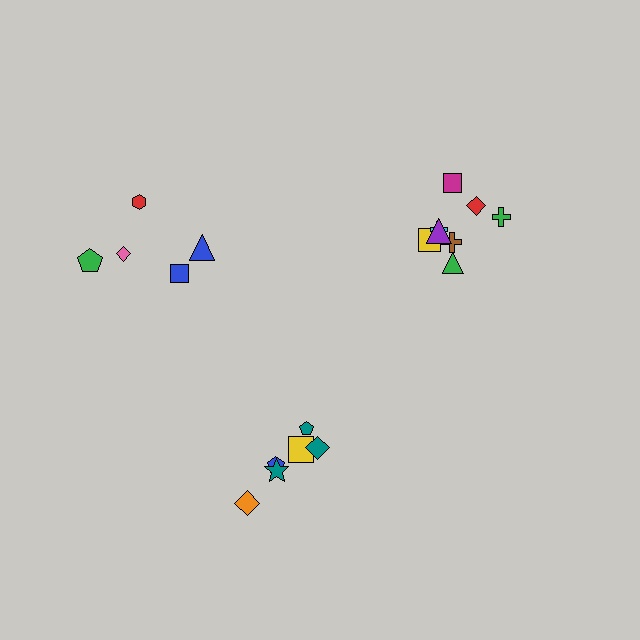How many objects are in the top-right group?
There are 8 objects.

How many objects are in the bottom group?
There are 6 objects.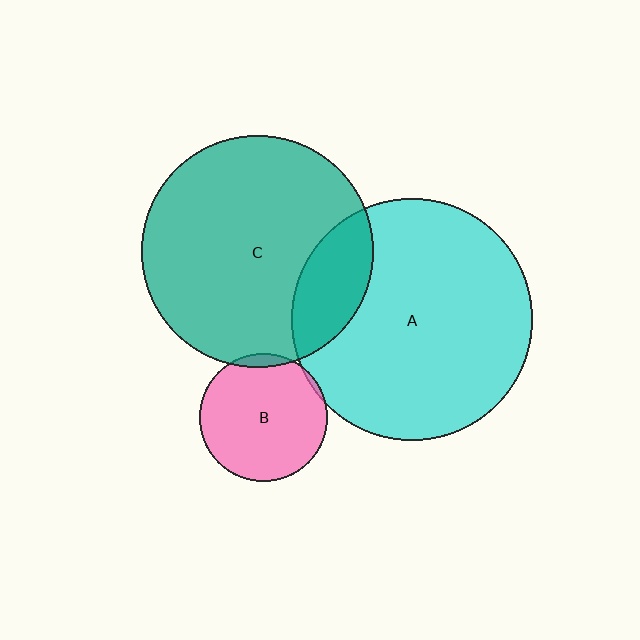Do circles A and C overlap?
Yes.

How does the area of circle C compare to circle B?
Approximately 3.3 times.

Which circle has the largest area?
Circle A (cyan).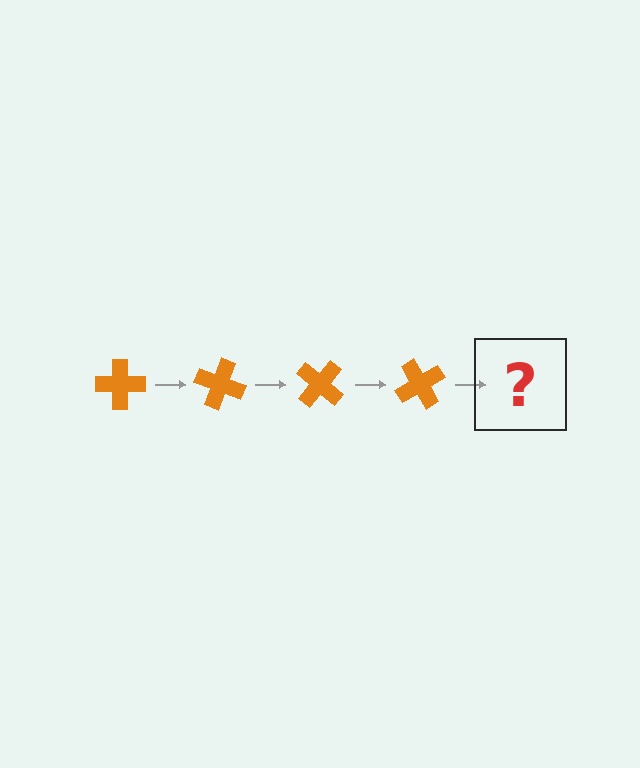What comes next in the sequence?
The next element should be an orange cross rotated 80 degrees.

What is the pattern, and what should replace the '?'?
The pattern is that the cross rotates 20 degrees each step. The '?' should be an orange cross rotated 80 degrees.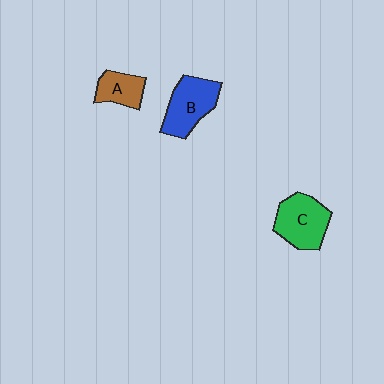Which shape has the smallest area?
Shape A (brown).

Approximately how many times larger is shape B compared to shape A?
Approximately 1.6 times.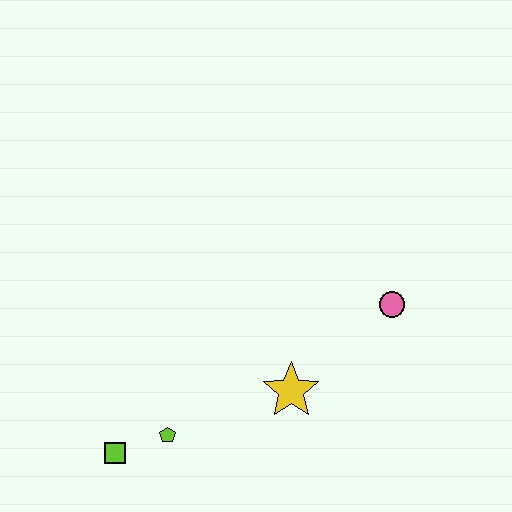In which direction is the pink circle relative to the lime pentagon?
The pink circle is to the right of the lime pentagon.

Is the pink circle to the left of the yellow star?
No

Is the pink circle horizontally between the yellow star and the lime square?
No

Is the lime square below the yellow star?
Yes